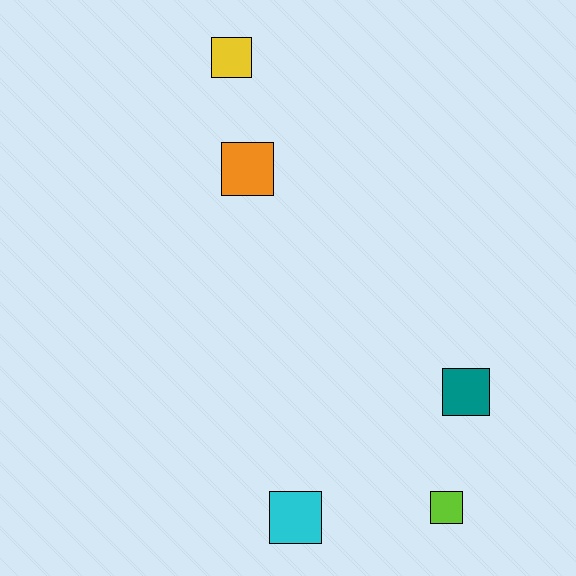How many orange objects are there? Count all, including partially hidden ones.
There is 1 orange object.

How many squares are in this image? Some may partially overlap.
There are 5 squares.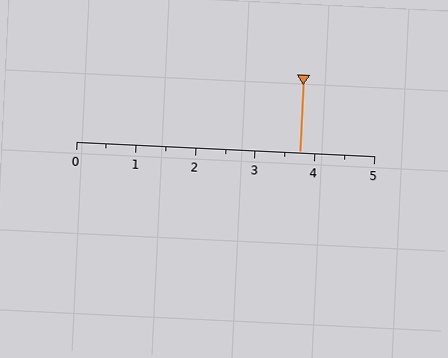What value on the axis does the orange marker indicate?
The marker indicates approximately 3.8.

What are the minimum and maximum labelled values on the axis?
The axis runs from 0 to 5.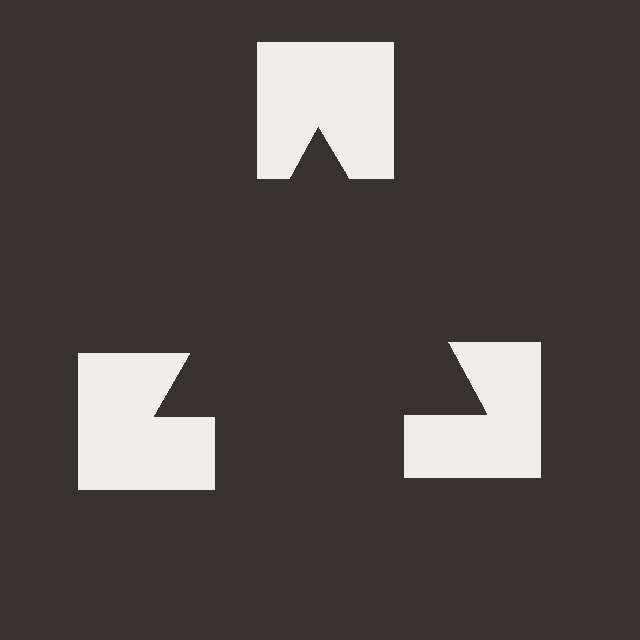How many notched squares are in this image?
There are 3 — one at each vertex of the illusory triangle.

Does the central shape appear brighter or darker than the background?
It typically appears slightly darker than the background, even though no actual brightness change is drawn.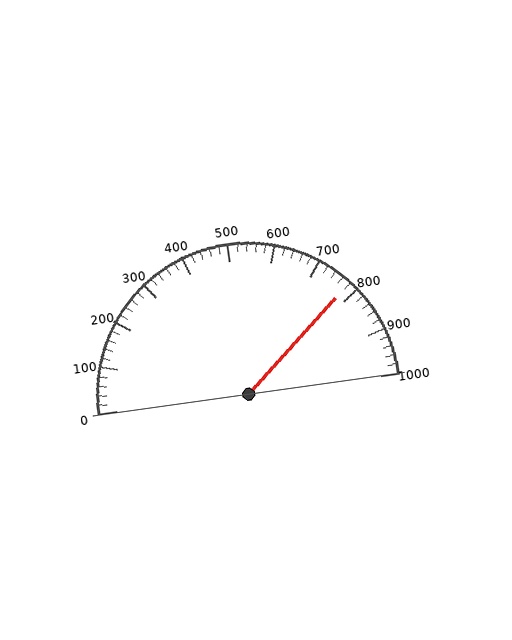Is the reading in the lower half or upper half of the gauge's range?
The reading is in the upper half of the range (0 to 1000).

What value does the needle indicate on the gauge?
The needle indicates approximately 780.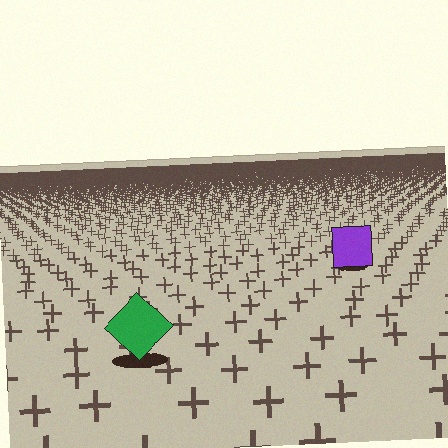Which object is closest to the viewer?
The green diamond is closest. The texture marks near it are larger and more spread out.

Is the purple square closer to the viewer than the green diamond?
No. The green diamond is closer — you can tell from the texture gradient: the ground texture is coarser near it.